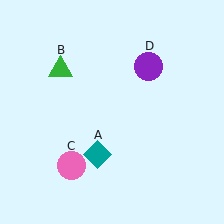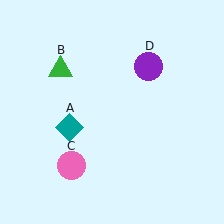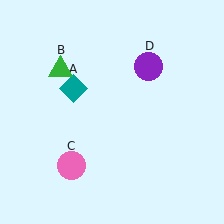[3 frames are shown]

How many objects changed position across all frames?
1 object changed position: teal diamond (object A).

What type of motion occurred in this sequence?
The teal diamond (object A) rotated clockwise around the center of the scene.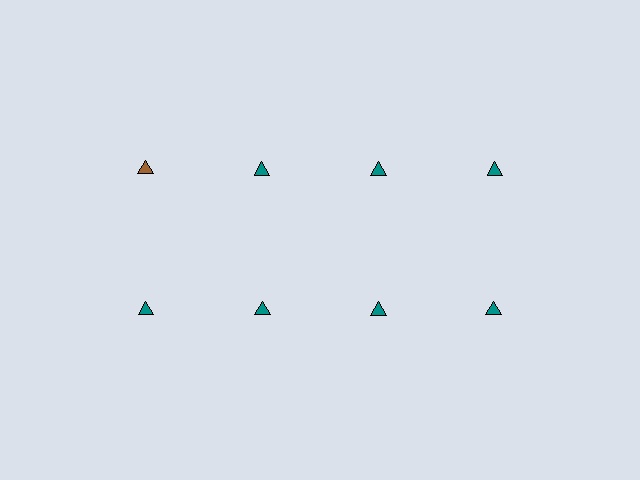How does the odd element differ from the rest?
It has a different color: brown instead of teal.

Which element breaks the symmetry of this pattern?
The brown triangle in the top row, leftmost column breaks the symmetry. All other shapes are teal triangles.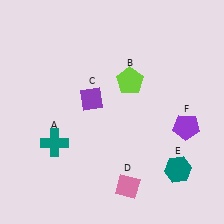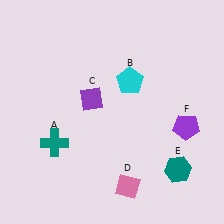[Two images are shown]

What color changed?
The pentagon (B) changed from lime in Image 1 to cyan in Image 2.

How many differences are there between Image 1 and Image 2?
There is 1 difference between the two images.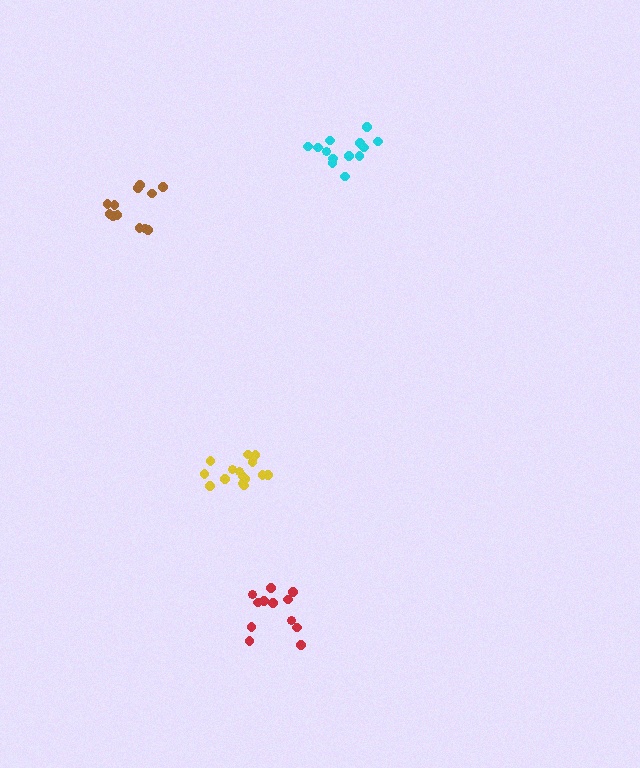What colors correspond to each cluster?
The clusters are colored: yellow, brown, cyan, red.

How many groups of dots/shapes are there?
There are 4 groups.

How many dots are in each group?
Group 1: 15 dots, Group 2: 12 dots, Group 3: 13 dots, Group 4: 12 dots (52 total).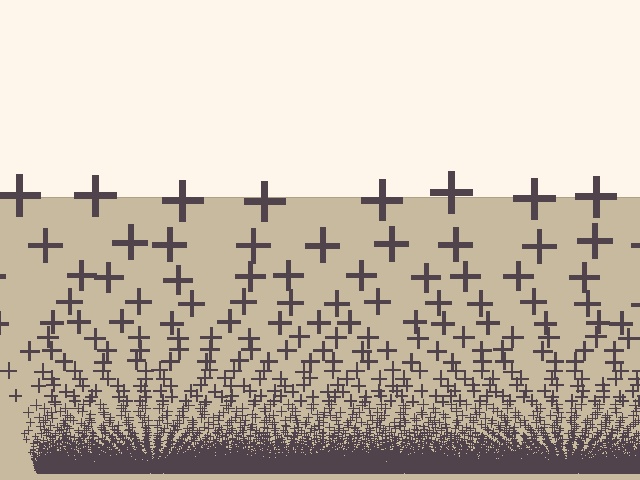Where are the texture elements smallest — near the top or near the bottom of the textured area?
Near the bottom.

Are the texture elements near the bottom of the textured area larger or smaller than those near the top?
Smaller. The gradient is inverted — elements near the bottom are smaller and denser.